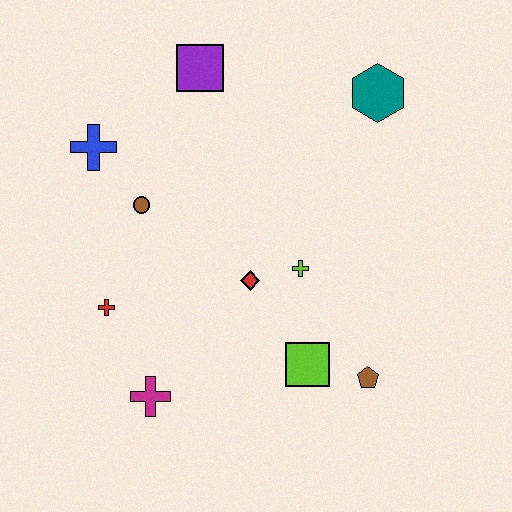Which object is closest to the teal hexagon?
The purple square is closest to the teal hexagon.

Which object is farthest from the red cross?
The teal hexagon is farthest from the red cross.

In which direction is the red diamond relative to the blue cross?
The red diamond is to the right of the blue cross.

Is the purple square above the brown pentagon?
Yes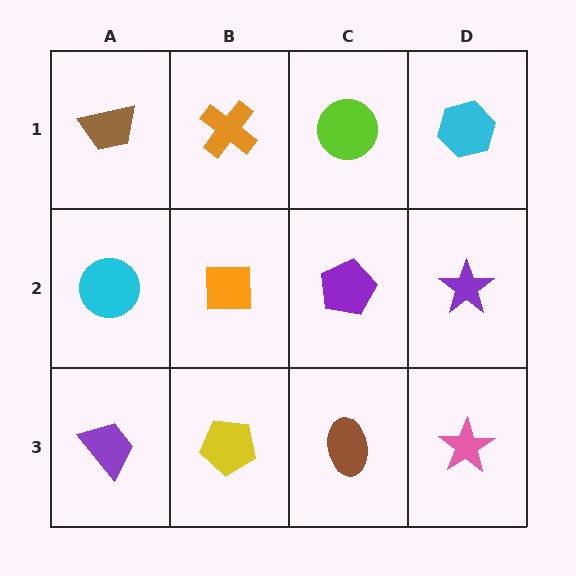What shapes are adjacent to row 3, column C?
A purple pentagon (row 2, column C), a yellow pentagon (row 3, column B), a pink star (row 3, column D).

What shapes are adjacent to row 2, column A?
A brown trapezoid (row 1, column A), a purple trapezoid (row 3, column A), an orange square (row 2, column B).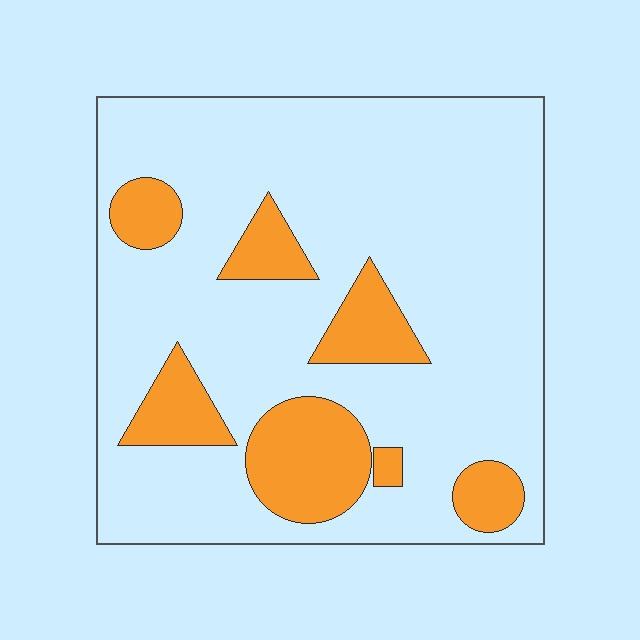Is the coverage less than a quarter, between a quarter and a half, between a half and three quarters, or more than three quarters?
Less than a quarter.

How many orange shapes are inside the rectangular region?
7.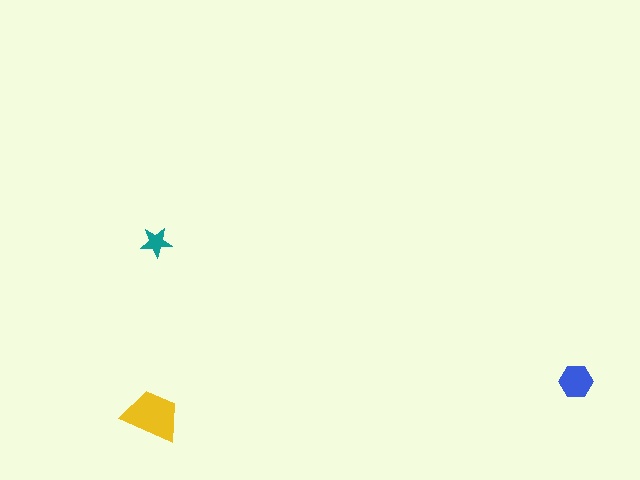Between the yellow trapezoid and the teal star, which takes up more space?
The yellow trapezoid.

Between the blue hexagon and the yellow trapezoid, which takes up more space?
The yellow trapezoid.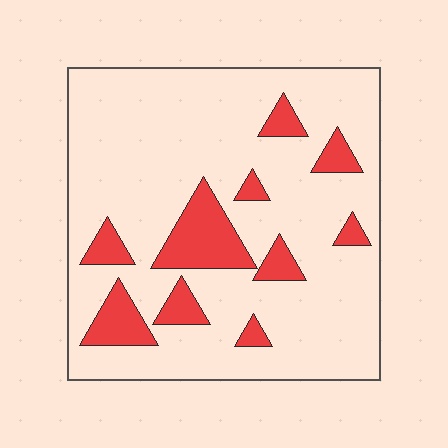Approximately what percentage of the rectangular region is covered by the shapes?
Approximately 15%.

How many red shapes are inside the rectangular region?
10.